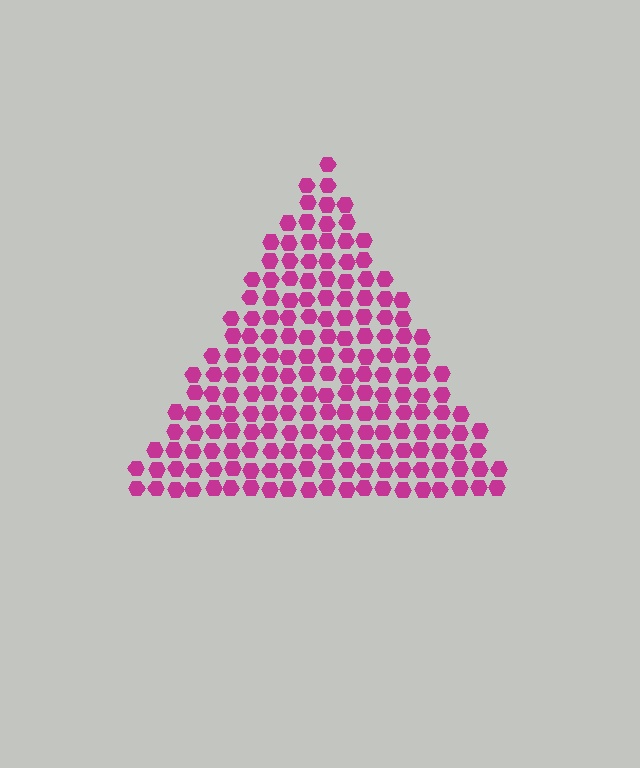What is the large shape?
The large shape is a triangle.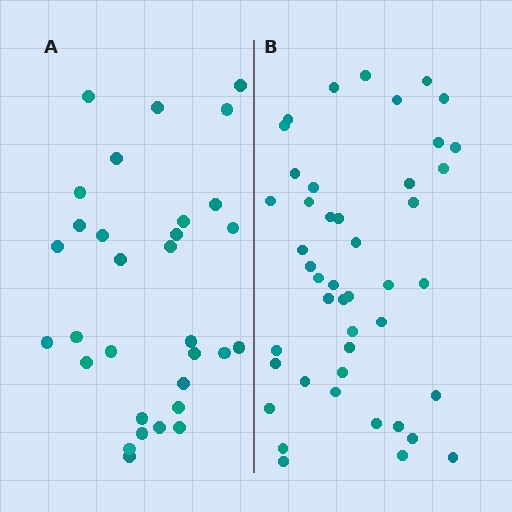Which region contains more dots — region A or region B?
Region B (the right region) has more dots.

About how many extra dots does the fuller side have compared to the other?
Region B has approximately 15 more dots than region A.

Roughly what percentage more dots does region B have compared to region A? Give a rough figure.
About 45% more.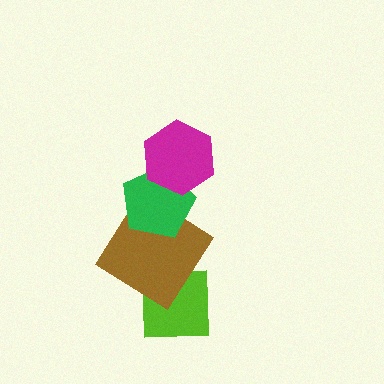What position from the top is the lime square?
The lime square is 4th from the top.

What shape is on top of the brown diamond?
The green pentagon is on top of the brown diamond.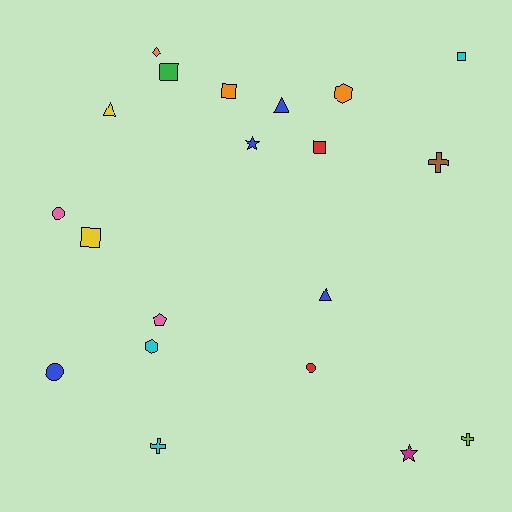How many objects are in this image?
There are 20 objects.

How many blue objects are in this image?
There are 4 blue objects.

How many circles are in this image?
There are 3 circles.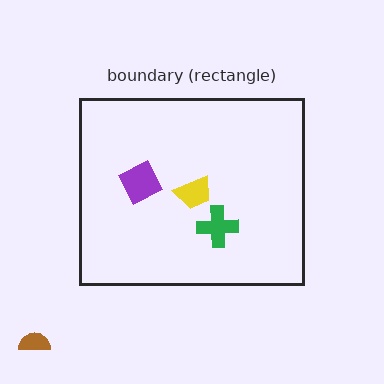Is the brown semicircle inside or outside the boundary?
Outside.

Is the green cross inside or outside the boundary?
Inside.